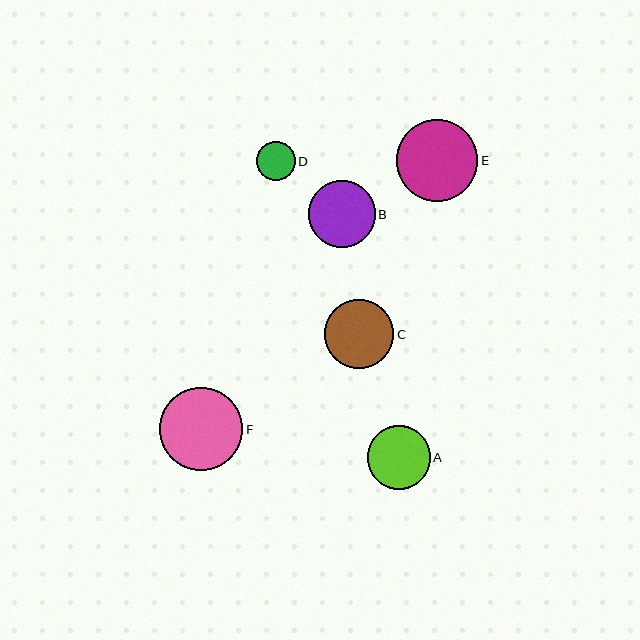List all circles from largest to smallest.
From largest to smallest: F, E, C, B, A, D.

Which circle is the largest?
Circle F is the largest with a size of approximately 83 pixels.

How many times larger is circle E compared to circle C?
Circle E is approximately 1.2 times the size of circle C.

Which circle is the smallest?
Circle D is the smallest with a size of approximately 39 pixels.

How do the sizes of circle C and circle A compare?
Circle C and circle A are approximately the same size.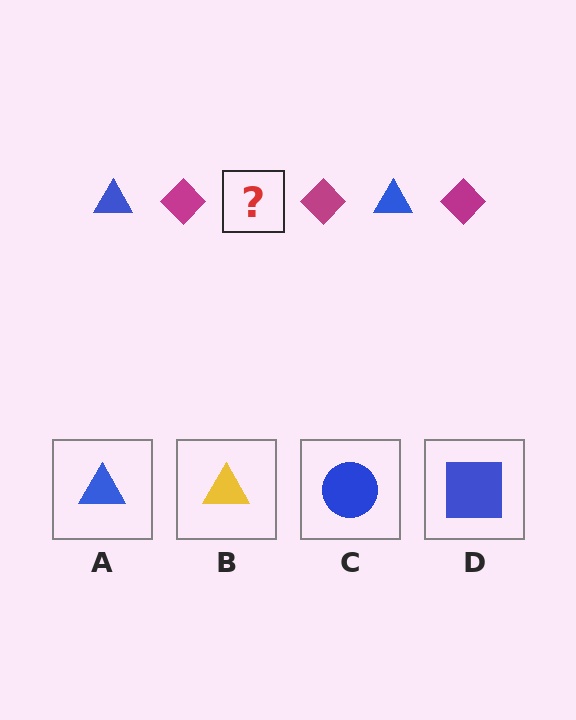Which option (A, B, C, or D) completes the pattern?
A.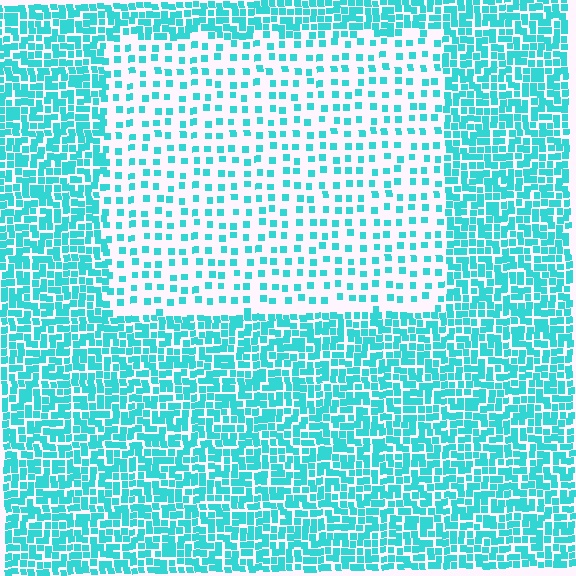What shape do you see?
I see a rectangle.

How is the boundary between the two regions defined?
The boundary is defined by a change in element density (approximately 2.6x ratio). All elements are the same color, size, and shape.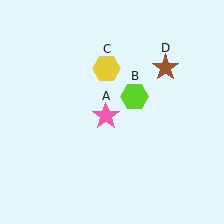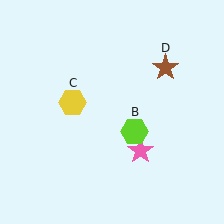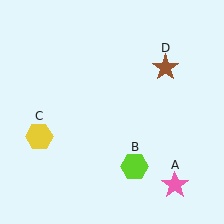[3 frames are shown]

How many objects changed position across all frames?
3 objects changed position: pink star (object A), lime hexagon (object B), yellow hexagon (object C).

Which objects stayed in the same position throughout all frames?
Brown star (object D) remained stationary.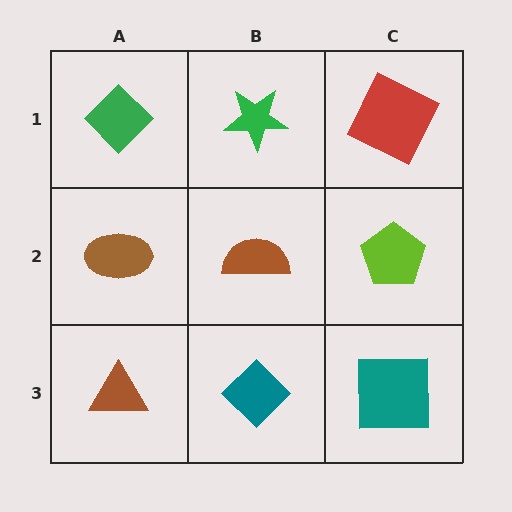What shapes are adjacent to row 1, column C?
A lime pentagon (row 2, column C), a green star (row 1, column B).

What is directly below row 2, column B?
A teal diamond.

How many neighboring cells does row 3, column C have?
2.